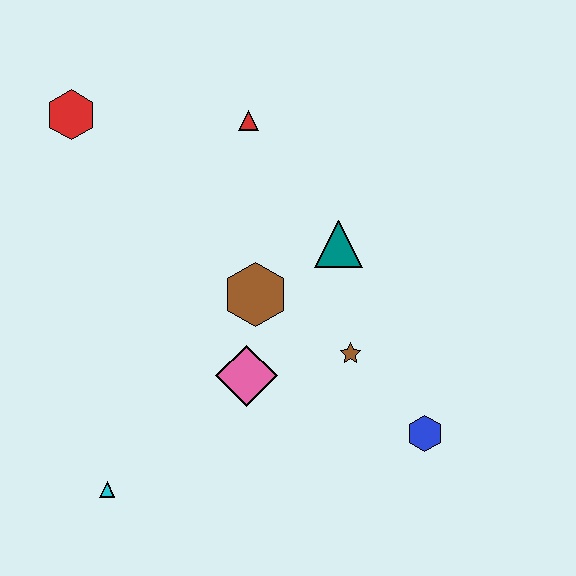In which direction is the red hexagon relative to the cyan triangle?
The red hexagon is above the cyan triangle.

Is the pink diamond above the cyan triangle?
Yes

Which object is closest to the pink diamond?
The brown hexagon is closest to the pink diamond.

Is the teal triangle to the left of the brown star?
Yes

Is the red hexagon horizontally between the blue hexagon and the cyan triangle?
No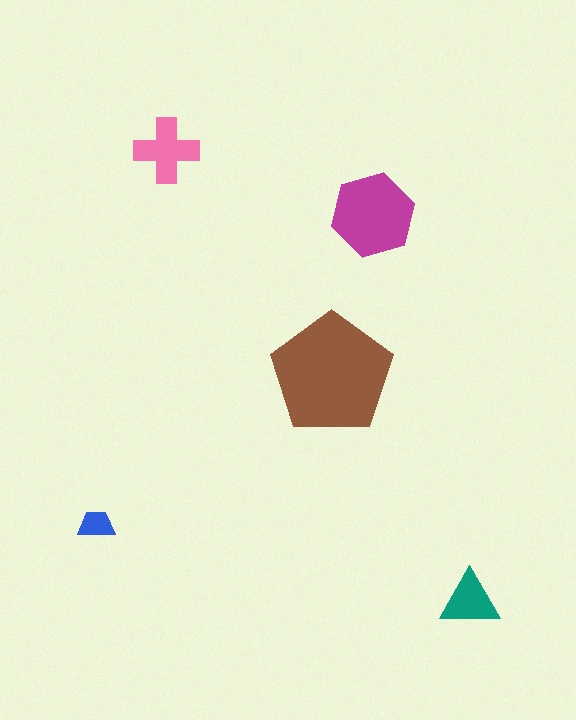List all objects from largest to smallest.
The brown pentagon, the magenta hexagon, the pink cross, the teal triangle, the blue trapezoid.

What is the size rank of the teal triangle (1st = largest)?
4th.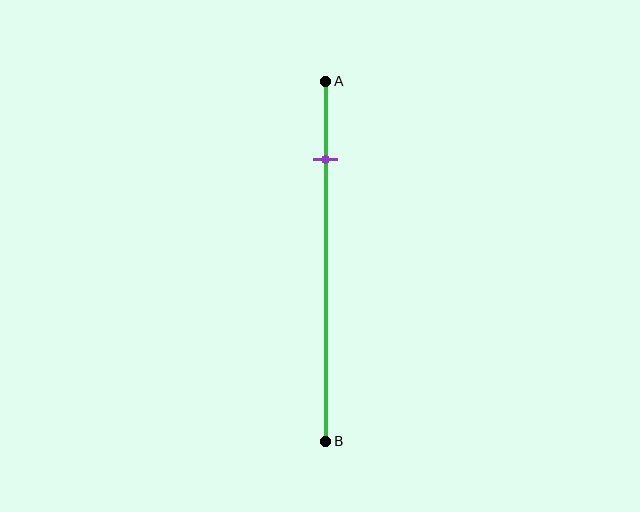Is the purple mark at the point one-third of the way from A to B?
No, the mark is at about 20% from A, not at the 33% one-third point.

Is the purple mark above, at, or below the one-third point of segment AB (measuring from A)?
The purple mark is above the one-third point of segment AB.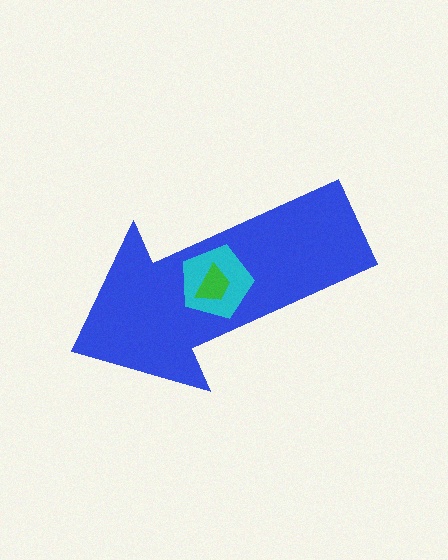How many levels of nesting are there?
3.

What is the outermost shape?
The blue arrow.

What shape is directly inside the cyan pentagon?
The green trapezoid.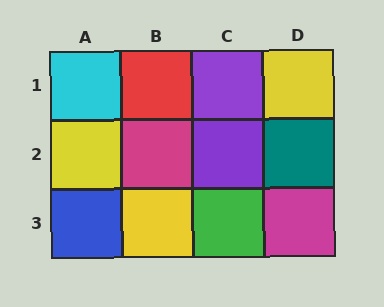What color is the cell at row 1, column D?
Yellow.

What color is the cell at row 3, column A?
Blue.